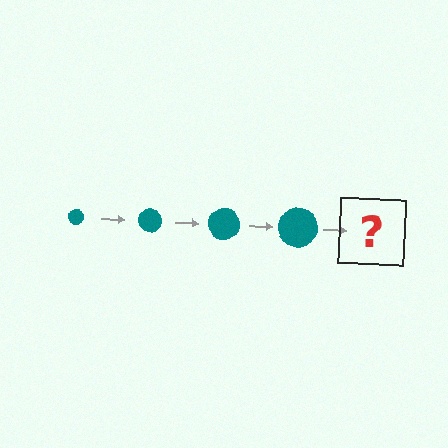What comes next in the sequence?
The next element should be a teal circle, larger than the previous one.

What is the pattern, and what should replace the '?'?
The pattern is that the circle gets progressively larger each step. The '?' should be a teal circle, larger than the previous one.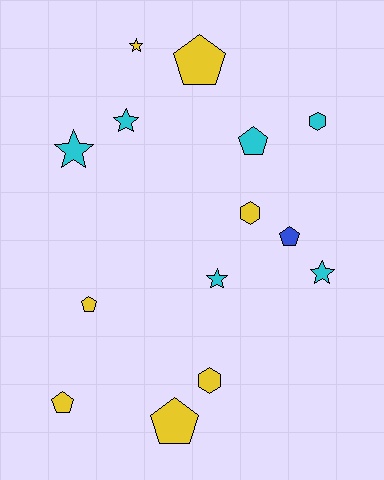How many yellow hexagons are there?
There are 2 yellow hexagons.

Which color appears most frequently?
Yellow, with 7 objects.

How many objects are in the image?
There are 14 objects.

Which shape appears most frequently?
Pentagon, with 6 objects.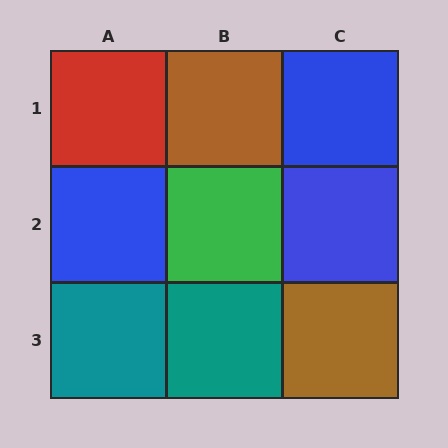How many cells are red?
1 cell is red.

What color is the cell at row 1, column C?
Blue.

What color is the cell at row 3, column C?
Brown.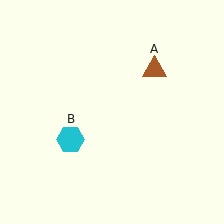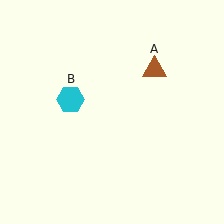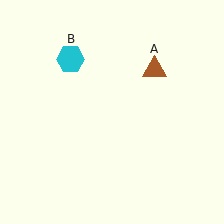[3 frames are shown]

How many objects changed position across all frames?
1 object changed position: cyan hexagon (object B).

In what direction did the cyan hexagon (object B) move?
The cyan hexagon (object B) moved up.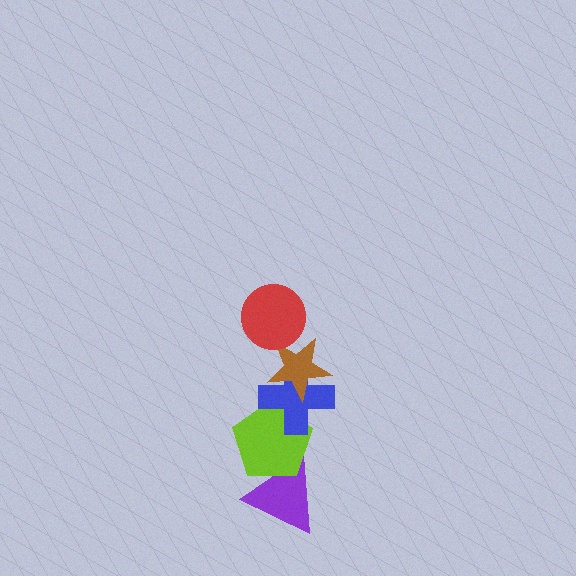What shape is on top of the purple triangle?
The lime pentagon is on top of the purple triangle.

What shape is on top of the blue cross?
The brown star is on top of the blue cross.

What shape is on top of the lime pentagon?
The blue cross is on top of the lime pentagon.